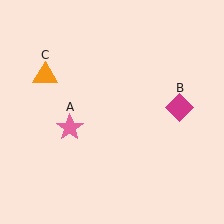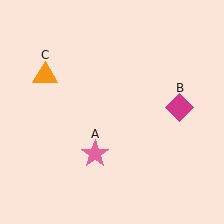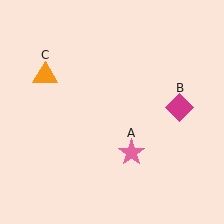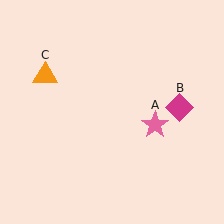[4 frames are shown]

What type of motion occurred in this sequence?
The pink star (object A) rotated counterclockwise around the center of the scene.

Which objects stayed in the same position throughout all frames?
Magenta diamond (object B) and orange triangle (object C) remained stationary.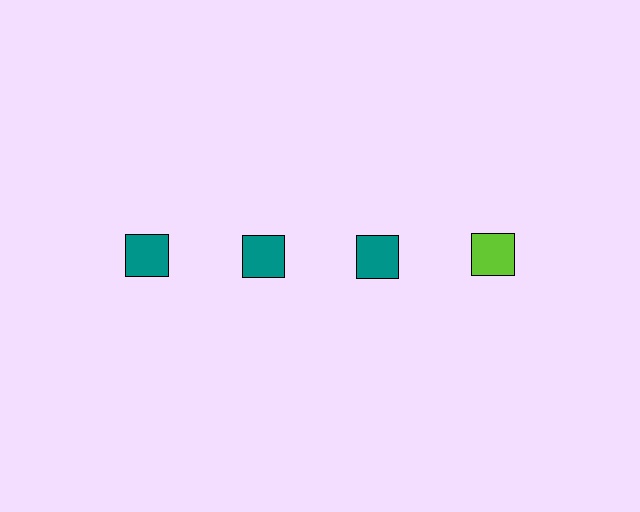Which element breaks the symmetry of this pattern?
The lime square in the top row, second from right column breaks the symmetry. All other shapes are teal squares.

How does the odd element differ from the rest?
It has a different color: lime instead of teal.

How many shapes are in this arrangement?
There are 4 shapes arranged in a grid pattern.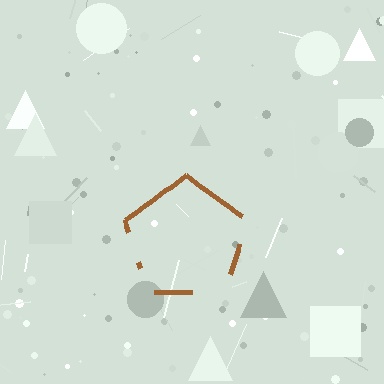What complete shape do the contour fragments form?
The contour fragments form a pentagon.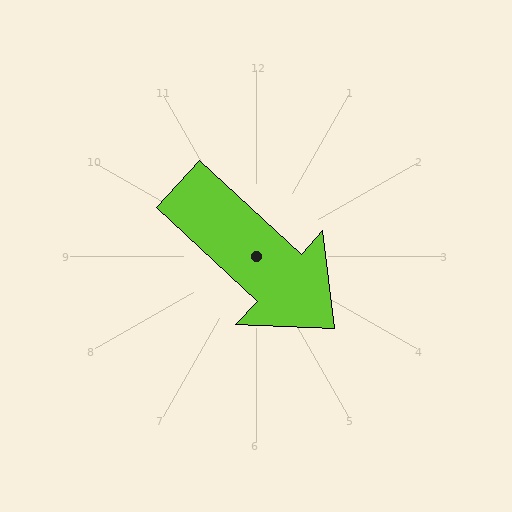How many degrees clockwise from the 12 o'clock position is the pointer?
Approximately 133 degrees.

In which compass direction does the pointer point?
Southeast.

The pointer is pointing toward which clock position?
Roughly 4 o'clock.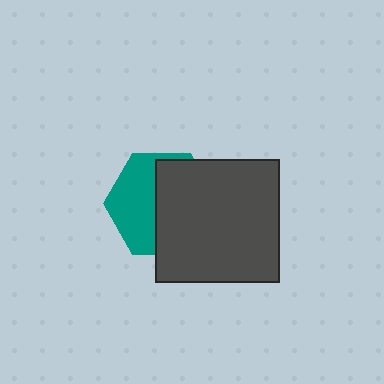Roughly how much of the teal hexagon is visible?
About half of it is visible (roughly 45%).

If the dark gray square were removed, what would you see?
You would see the complete teal hexagon.